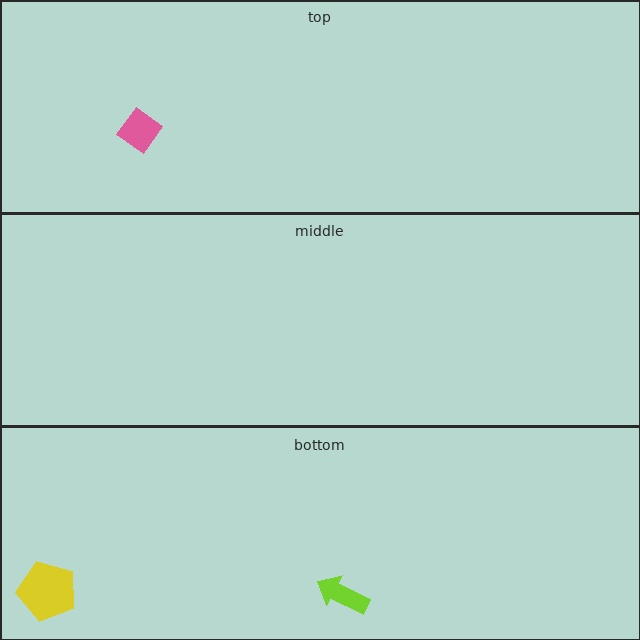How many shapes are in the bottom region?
2.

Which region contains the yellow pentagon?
The bottom region.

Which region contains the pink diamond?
The top region.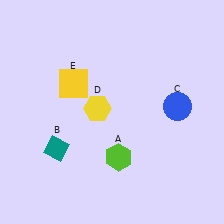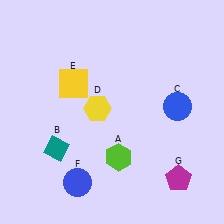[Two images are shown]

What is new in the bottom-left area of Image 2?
A blue circle (F) was added in the bottom-left area of Image 2.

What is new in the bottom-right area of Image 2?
A magenta pentagon (G) was added in the bottom-right area of Image 2.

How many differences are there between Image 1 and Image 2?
There are 2 differences between the two images.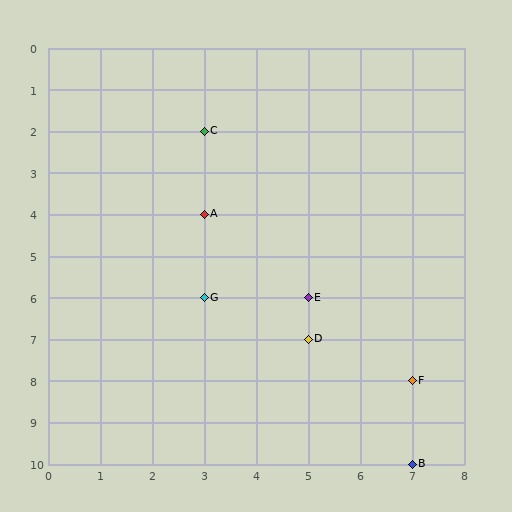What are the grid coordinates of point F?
Point F is at grid coordinates (7, 8).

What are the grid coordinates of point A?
Point A is at grid coordinates (3, 4).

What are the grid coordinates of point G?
Point G is at grid coordinates (3, 6).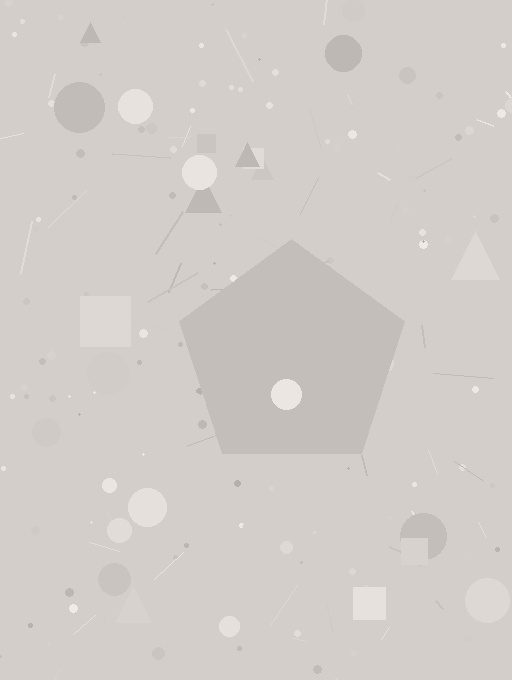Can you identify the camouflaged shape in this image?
The camouflaged shape is a pentagon.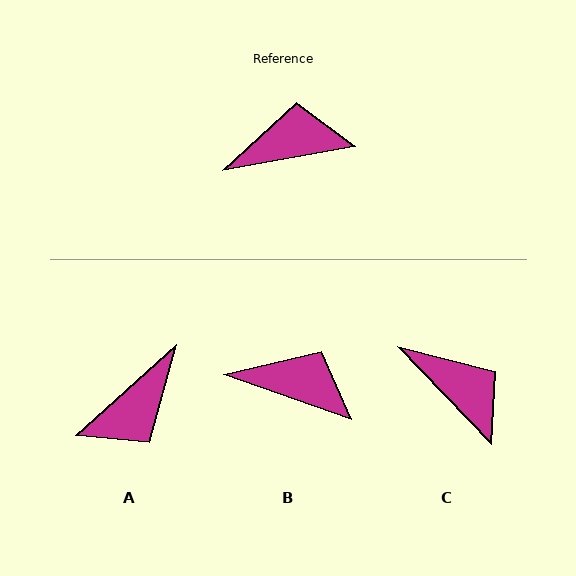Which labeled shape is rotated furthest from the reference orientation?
A, about 148 degrees away.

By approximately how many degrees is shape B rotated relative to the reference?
Approximately 30 degrees clockwise.